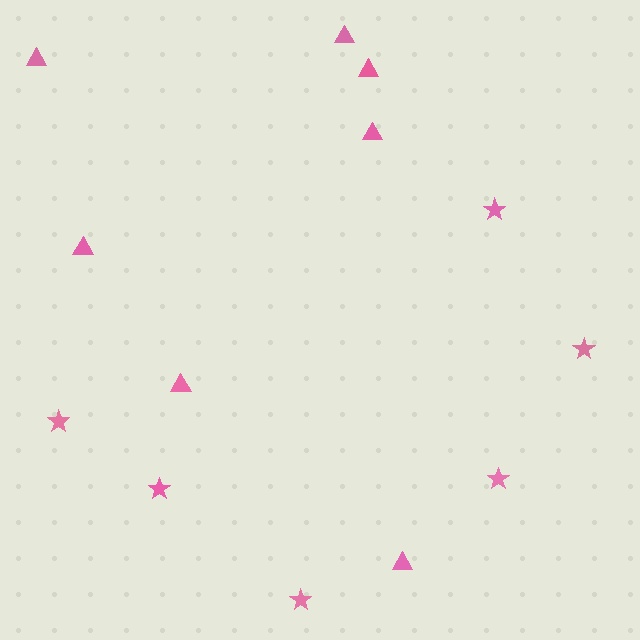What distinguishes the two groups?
There are 2 groups: one group of triangles (7) and one group of stars (6).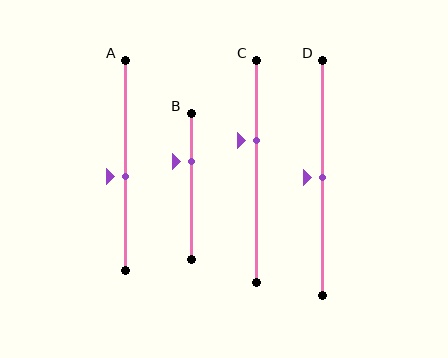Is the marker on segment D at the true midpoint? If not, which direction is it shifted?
Yes, the marker on segment D is at the true midpoint.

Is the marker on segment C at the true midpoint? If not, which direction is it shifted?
No, the marker on segment C is shifted upward by about 14% of the segment length.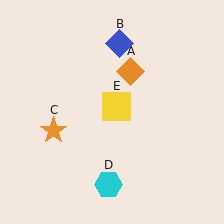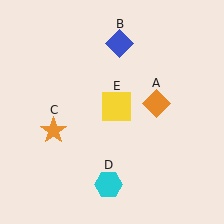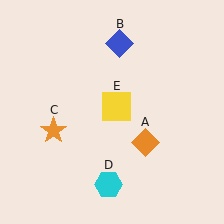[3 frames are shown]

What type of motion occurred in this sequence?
The orange diamond (object A) rotated clockwise around the center of the scene.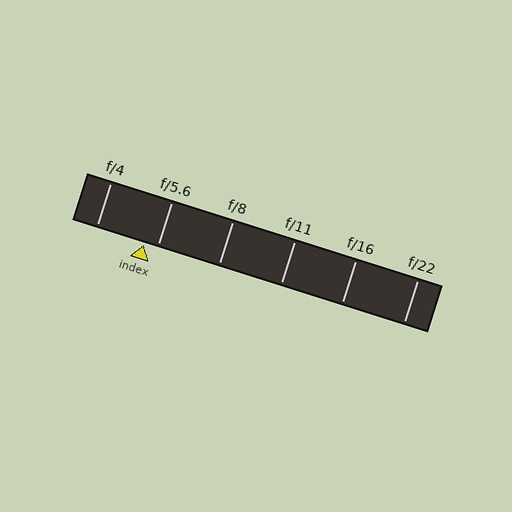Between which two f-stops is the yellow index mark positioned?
The index mark is between f/4 and f/5.6.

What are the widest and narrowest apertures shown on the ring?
The widest aperture shown is f/4 and the narrowest is f/22.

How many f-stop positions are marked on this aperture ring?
There are 6 f-stop positions marked.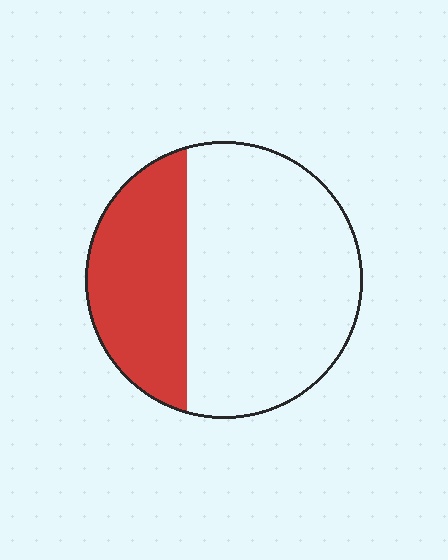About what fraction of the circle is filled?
About one third (1/3).